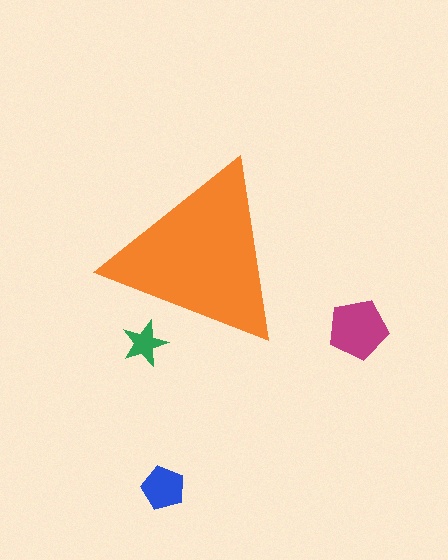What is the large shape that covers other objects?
An orange triangle.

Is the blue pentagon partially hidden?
No, the blue pentagon is fully visible.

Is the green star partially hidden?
Yes, the green star is partially hidden behind the orange triangle.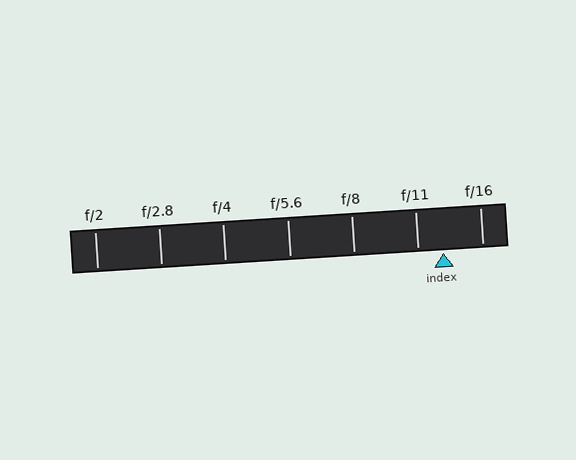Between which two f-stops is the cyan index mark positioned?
The index mark is between f/11 and f/16.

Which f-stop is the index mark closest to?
The index mark is closest to f/11.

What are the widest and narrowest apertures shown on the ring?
The widest aperture shown is f/2 and the narrowest is f/16.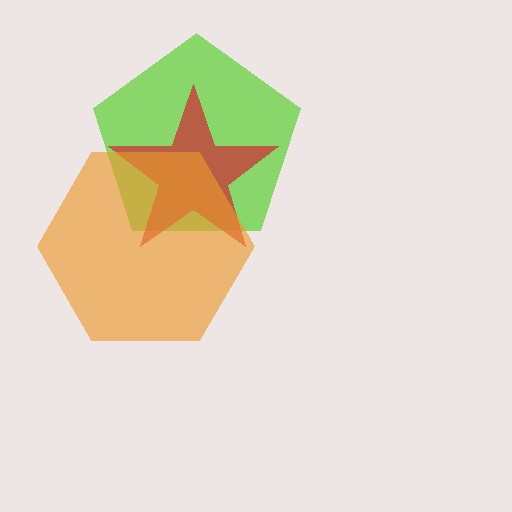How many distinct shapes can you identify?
There are 3 distinct shapes: a lime pentagon, a red star, an orange hexagon.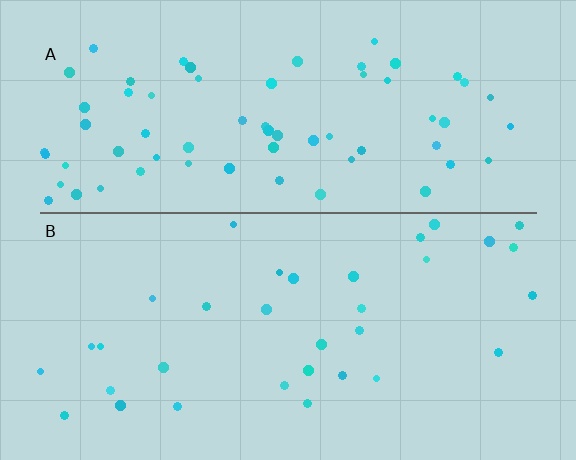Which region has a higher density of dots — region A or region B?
A (the top).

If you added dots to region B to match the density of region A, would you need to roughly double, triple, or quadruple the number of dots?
Approximately double.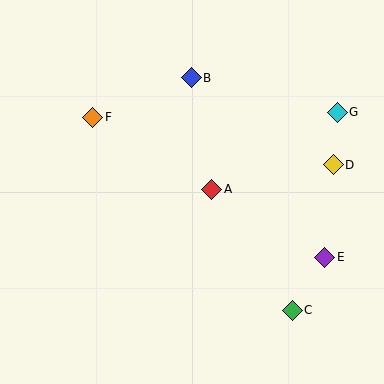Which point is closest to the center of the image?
Point A at (212, 189) is closest to the center.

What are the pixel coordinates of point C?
Point C is at (292, 310).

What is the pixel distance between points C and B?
The distance between C and B is 253 pixels.